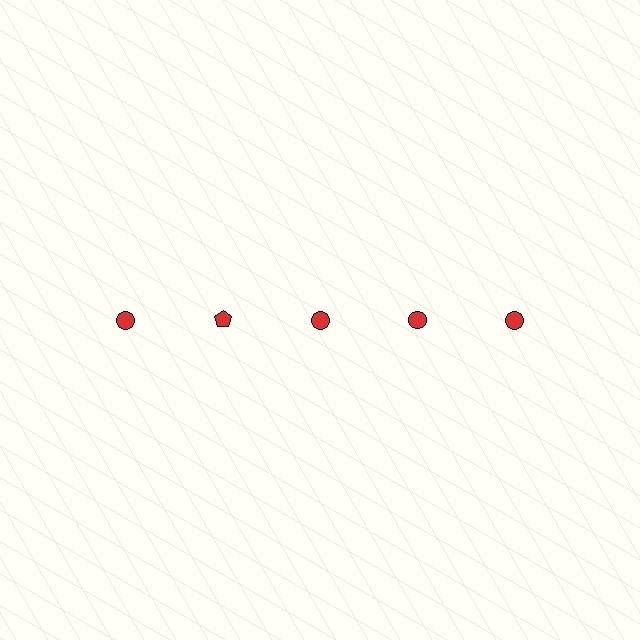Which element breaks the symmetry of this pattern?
The red pentagon in the top row, second from left column breaks the symmetry. All other shapes are red circles.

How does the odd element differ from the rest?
It has a different shape: pentagon instead of circle.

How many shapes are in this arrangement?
There are 5 shapes arranged in a grid pattern.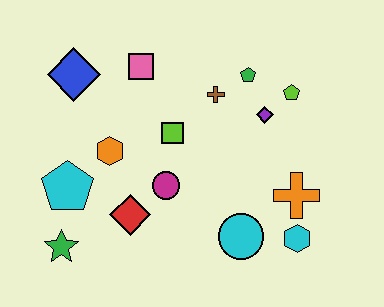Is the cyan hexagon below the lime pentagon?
Yes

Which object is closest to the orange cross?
The cyan hexagon is closest to the orange cross.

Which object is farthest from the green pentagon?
The green star is farthest from the green pentagon.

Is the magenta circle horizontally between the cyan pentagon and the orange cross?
Yes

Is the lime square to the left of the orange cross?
Yes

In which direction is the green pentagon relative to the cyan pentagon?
The green pentagon is to the right of the cyan pentagon.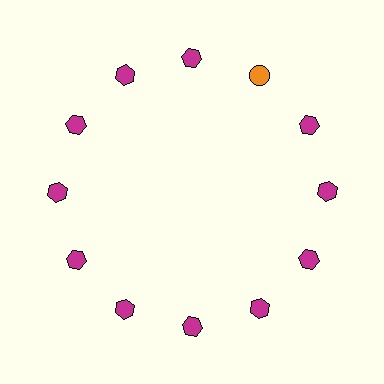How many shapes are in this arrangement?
There are 12 shapes arranged in a ring pattern.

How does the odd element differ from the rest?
It differs in both color (orange instead of magenta) and shape (circle instead of hexagon).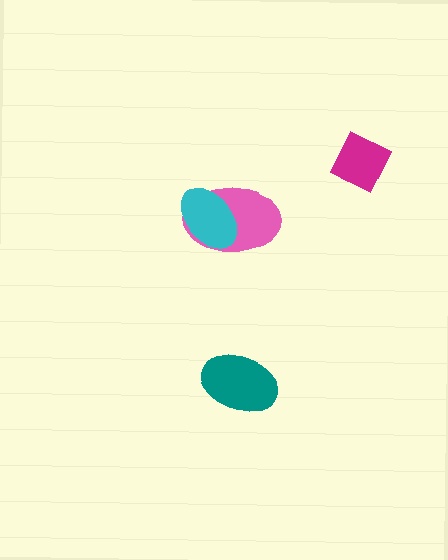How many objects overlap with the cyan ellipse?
1 object overlaps with the cyan ellipse.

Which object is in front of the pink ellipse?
The cyan ellipse is in front of the pink ellipse.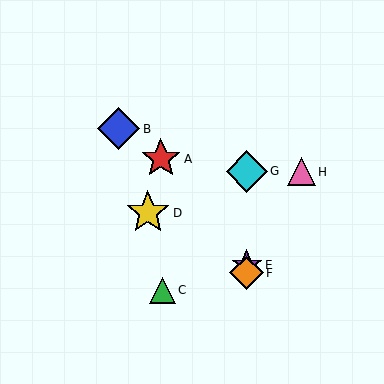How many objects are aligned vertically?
3 objects (E, F, G) are aligned vertically.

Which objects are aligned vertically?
Objects E, F, G are aligned vertically.